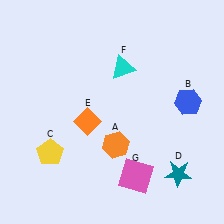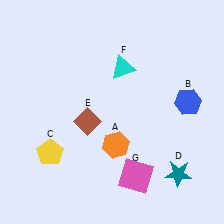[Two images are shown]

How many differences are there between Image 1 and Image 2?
There is 1 difference between the two images.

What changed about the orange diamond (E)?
In Image 1, E is orange. In Image 2, it changed to brown.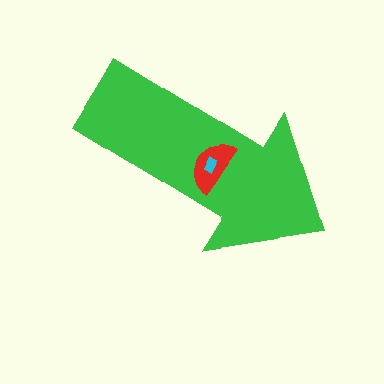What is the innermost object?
The cyan rectangle.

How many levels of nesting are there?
3.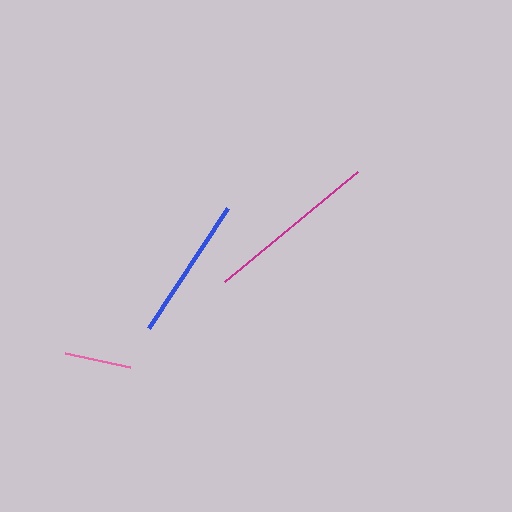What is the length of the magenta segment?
The magenta segment is approximately 172 pixels long.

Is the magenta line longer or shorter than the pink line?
The magenta line is longer than the pink line.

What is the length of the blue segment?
The blue segment is approximately 144 pixels long.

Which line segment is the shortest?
The pink line is the shortest at approximately 66 pixels.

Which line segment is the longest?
The magenta line is the longest at approximately 172 pixels.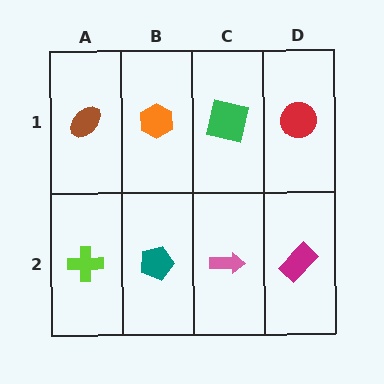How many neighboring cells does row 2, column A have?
2.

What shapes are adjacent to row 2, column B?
An orange hexagon (row 1, column B), a lime cross (row 2, column A), a pink arrow (row 2, column C).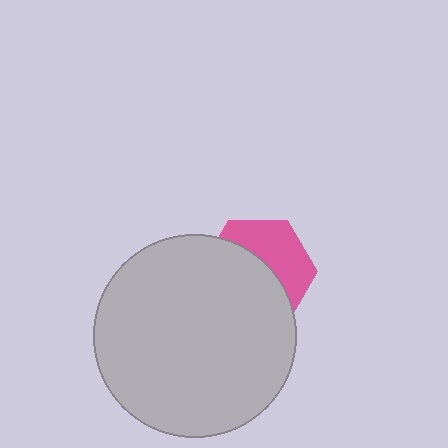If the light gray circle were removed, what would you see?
You would see the complete pink hexagon.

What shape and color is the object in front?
The object in front is a light gray circle.